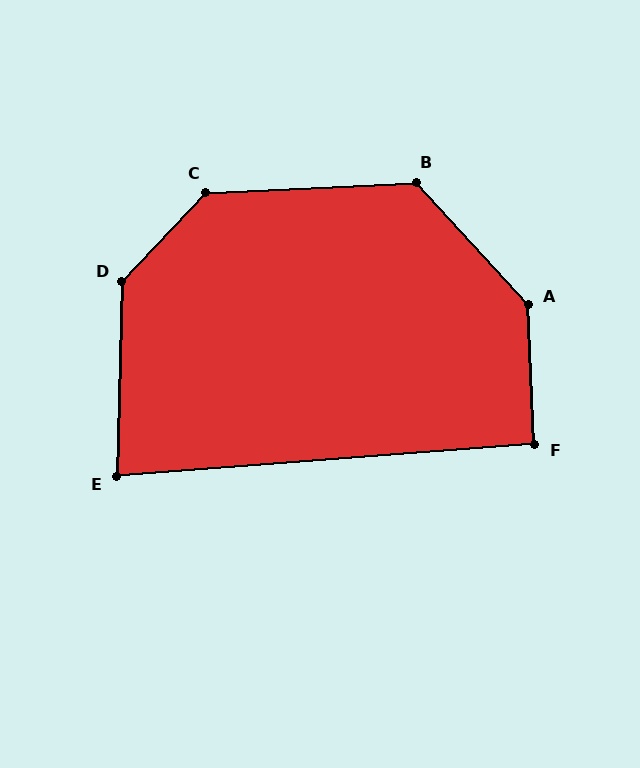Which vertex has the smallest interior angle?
E, at approximately 84 degrees.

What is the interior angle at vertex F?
Approximately 92 degrees (approximately right).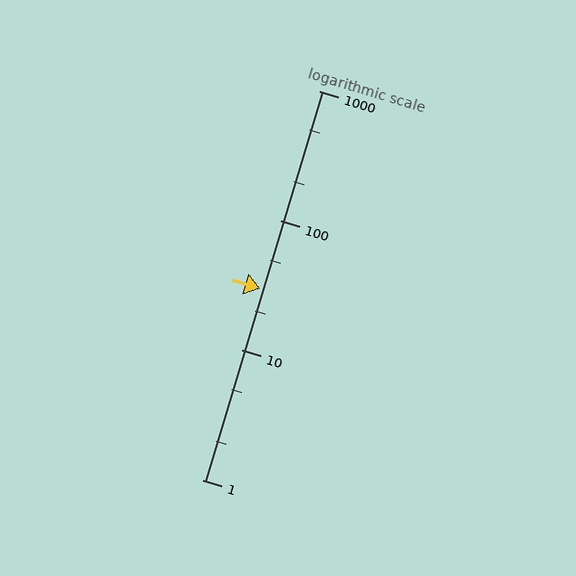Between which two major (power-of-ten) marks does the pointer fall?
The pointer is between 10 and 100.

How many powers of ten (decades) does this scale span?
The scale spans 3 decades, from 1 to 1000.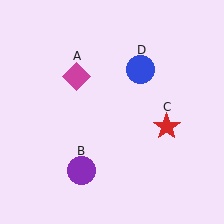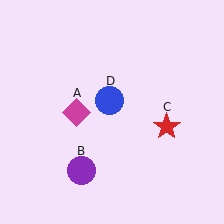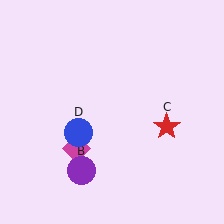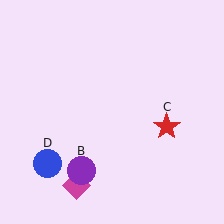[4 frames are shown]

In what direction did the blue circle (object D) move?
The blue circle (object D) moved down and to the left.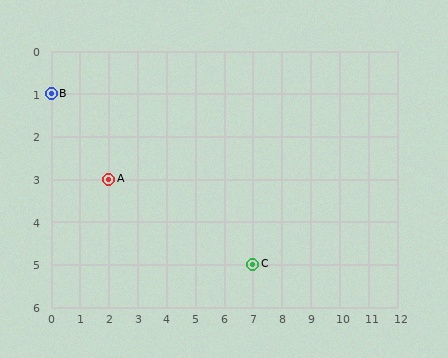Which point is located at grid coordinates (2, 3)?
Point A is at (2, 3).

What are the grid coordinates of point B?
Point B is at grid coordinates (0, 1).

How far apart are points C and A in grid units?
Points C and A are 5 columns and 2 rows apart (about 5.4 grid units diagonally).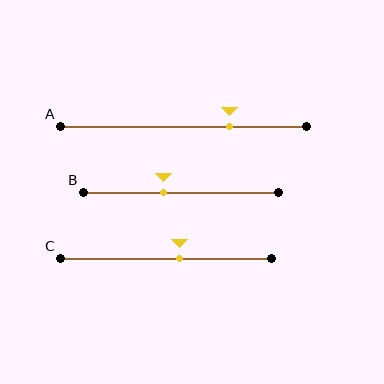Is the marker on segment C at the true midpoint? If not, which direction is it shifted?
No, the marker on segment C is shifted to the right by about 7% of the segment length.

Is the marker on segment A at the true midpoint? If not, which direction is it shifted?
No, the marker on segment A is shifted to the right by about 19% of the segment length.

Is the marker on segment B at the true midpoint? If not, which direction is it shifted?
No, the marker on segment B is shifted to the left by about 9% of the segment length.